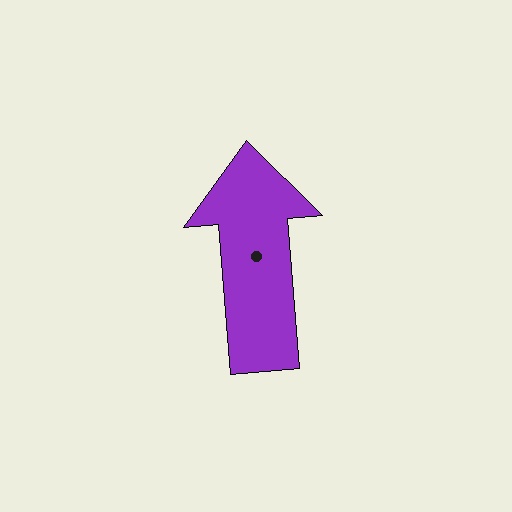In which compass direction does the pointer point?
North.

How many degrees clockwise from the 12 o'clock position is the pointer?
Approximately 355 degrees.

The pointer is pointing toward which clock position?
Roughly 12 o'clock.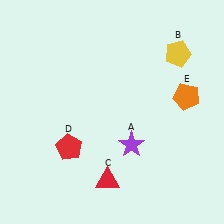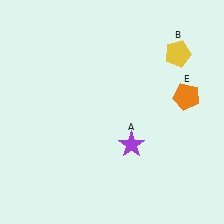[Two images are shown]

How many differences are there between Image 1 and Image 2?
There are 2 differences between the two images.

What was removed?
The red pentagon (D), the red triangle (C) were removed in Image 2.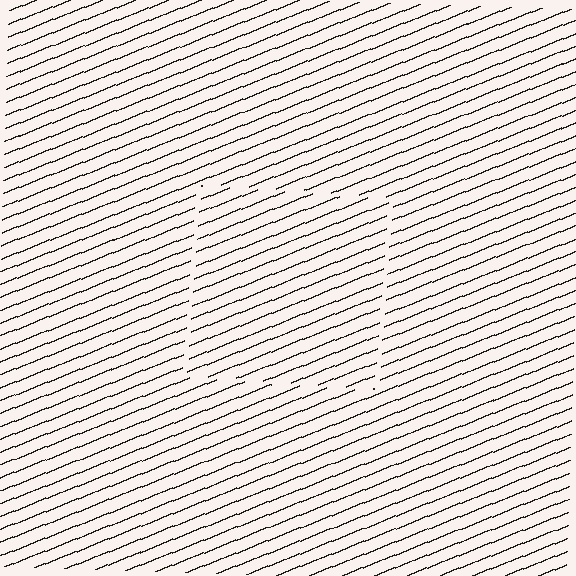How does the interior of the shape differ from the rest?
The interior of the shape contains the same grating, shifted by half a period — the contour is defined by the phase discontinuity where line-ends from the inner and outer gratings abut.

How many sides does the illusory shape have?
4 sides — the line-ends trace a square.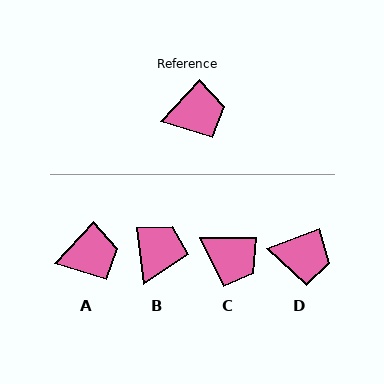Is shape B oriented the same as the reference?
No, it is off by about 50 degrees.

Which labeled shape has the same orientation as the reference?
A.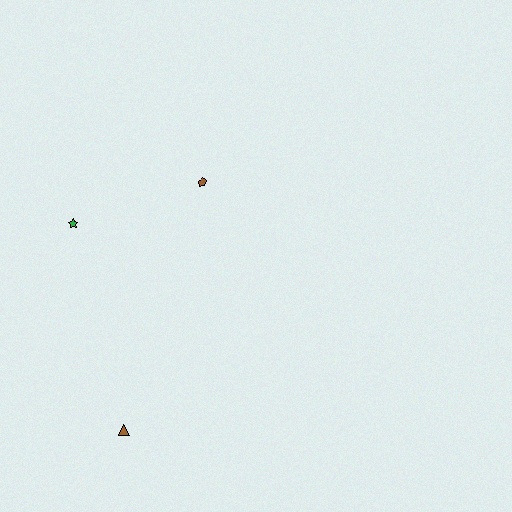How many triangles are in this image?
There is 1 triangle.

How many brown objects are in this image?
There are 2 brown objects.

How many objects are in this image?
There are 3 objects.